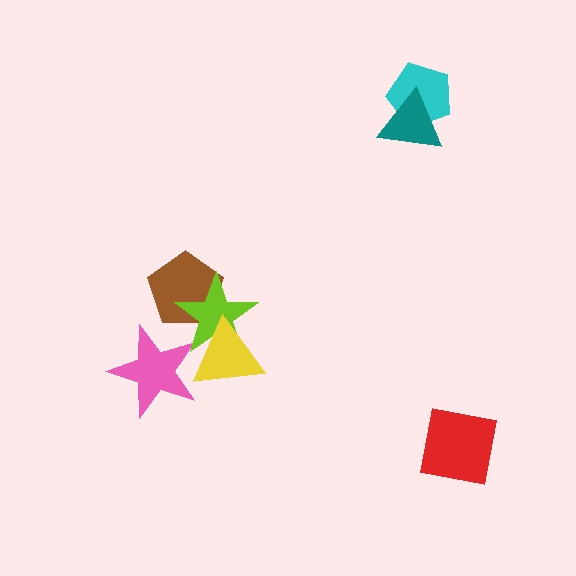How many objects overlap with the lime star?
3 objects overlap with the lime star.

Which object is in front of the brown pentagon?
The lime star is in front of the brown pentagon.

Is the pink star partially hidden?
Yes, it is partially covered by another shape.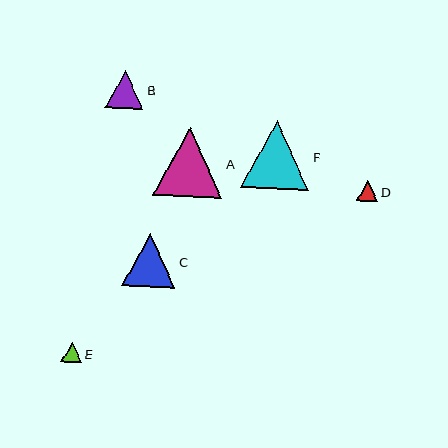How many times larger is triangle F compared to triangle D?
Triangle F is approximately 3.2 times the size of triangle D.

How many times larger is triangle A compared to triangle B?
Triangle A is approximately 1.8 times the size of triangle B.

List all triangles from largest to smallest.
From largest to smallest: A, F, C, B, D, E.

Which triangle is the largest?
Triangle A is the largest with a size of approximately 69 pixels.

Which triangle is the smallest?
Triangle E is the smallest with a size of approximately 21 pixels.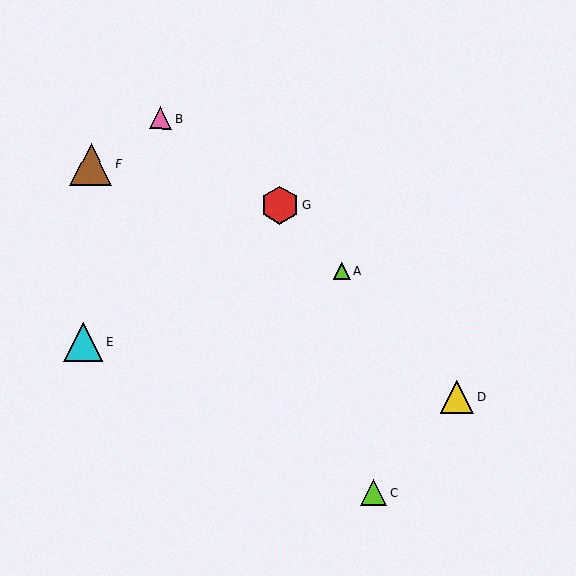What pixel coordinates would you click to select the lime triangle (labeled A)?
Click at (342, 271) to select the lime triangle A.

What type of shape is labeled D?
Shape D is a yellow triangle.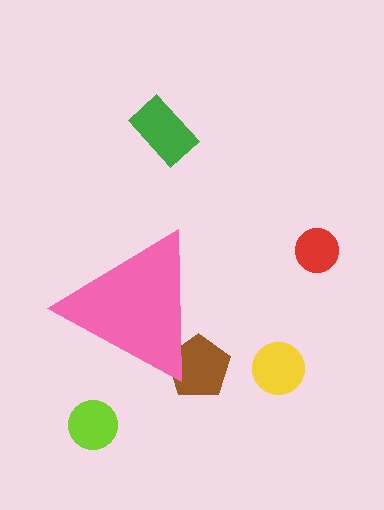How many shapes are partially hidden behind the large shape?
1 shape is partially hidden.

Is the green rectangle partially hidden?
No, the green rectangle is fully visible.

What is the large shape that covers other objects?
A pink triangle.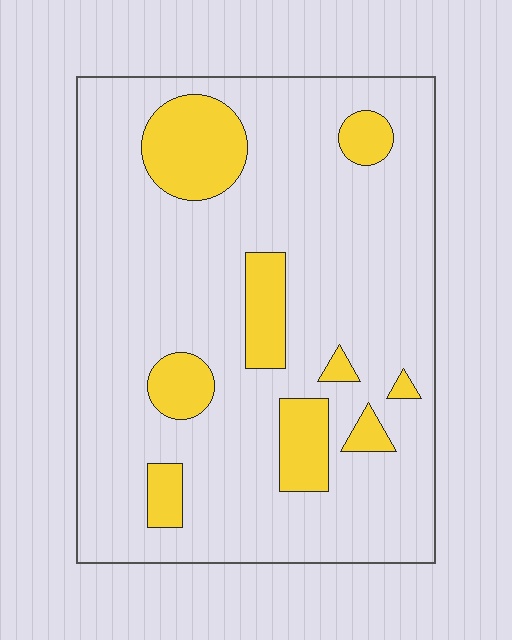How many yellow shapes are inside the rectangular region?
9.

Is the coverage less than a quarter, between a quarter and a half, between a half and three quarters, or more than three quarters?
Less than a quarter.